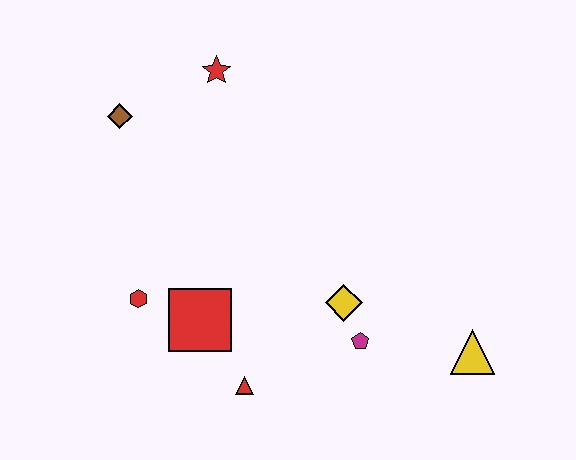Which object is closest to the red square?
The red hexagon is closest to the red square.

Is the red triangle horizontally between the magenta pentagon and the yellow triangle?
No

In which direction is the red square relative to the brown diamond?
The red square is below the brown diamond.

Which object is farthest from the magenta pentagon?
The brown diamond is farthest from the magenta pentagon.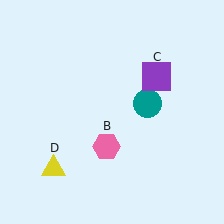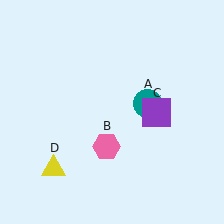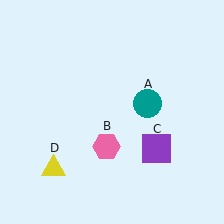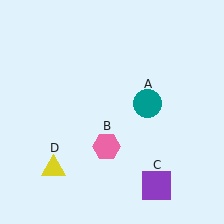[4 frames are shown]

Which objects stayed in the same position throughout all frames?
Teal circle (object A) and pink hexagon (object B) and yellow triangle (object D) remained stationary.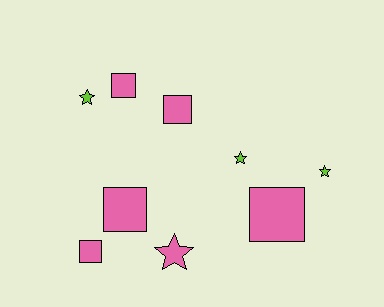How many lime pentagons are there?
There are no lime pentagons.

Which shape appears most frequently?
Square, with 5 objects.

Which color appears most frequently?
Pink, with 6 objects.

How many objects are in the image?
There are 9 objects.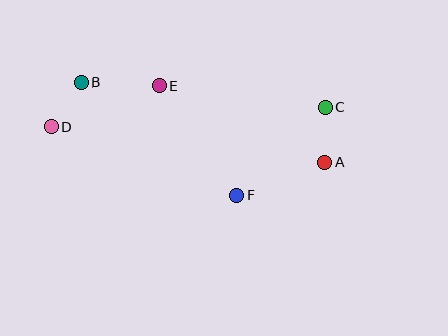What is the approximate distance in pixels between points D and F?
The distance between D and F is approximately 198 pixels.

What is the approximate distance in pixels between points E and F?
The distance between E and F is approximately 134 pixels.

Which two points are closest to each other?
Points B and D are closest to each other.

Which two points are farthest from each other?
Points A and D are farthest from each other.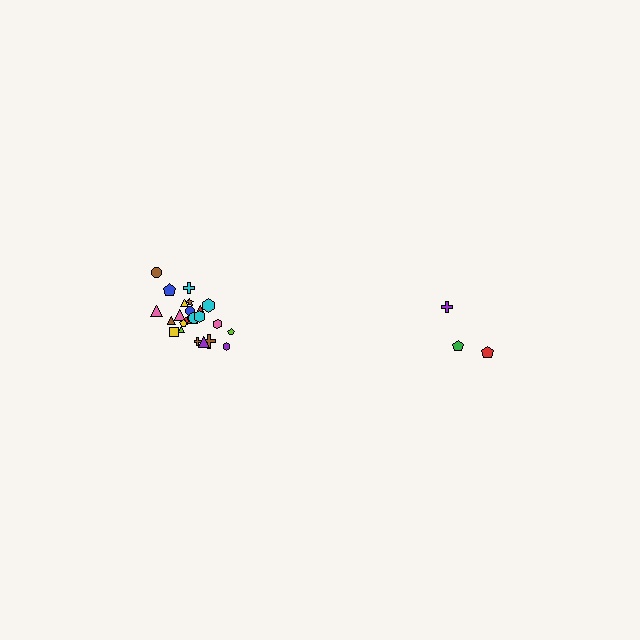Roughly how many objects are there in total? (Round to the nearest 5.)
Roughly 30 objects in total.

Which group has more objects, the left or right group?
The left group.